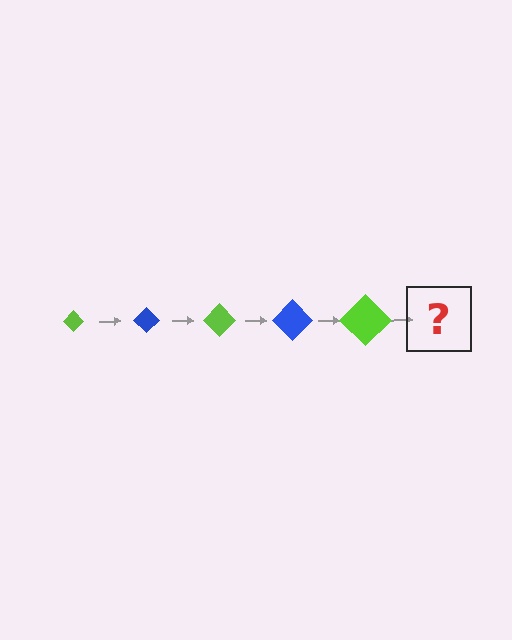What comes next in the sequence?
The next element should be a blue diamond, larger than the previous one.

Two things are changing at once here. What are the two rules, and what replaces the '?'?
The two rules are that the diamond grows larger each step and the color cycles through lime and blue. The '?' should be a blue diamond, larger than the previous one.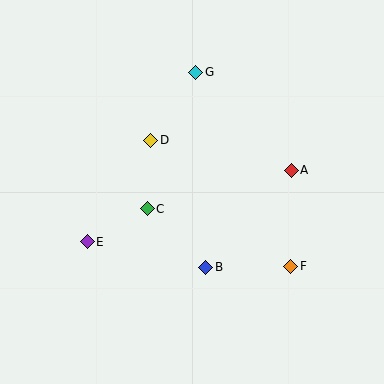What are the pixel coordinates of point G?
Point G is at (196, 72).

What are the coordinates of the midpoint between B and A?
The midpoint between B and A is at (248, 219).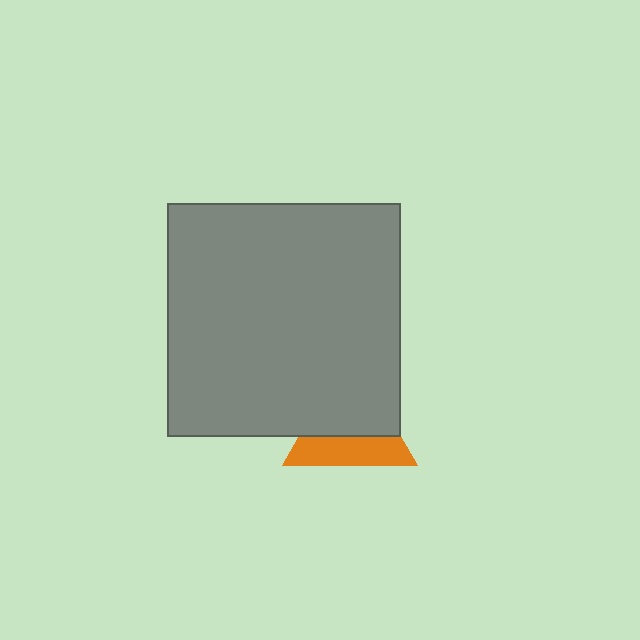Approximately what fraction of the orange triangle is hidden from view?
Roughly 58% of the orange triangle is hidden behind the gray square.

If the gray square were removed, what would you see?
You would see the complete orange triangle.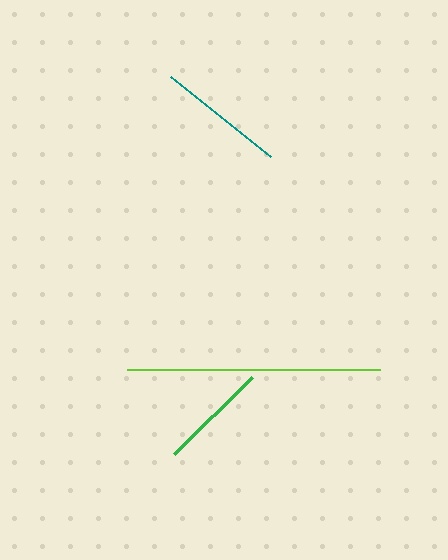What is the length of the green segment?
The green segment is approximately 110 pixels long.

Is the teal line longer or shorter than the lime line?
The lime line is longer than the teal line.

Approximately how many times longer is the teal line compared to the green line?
The teal line is approximately 1.2 times the length of the green line.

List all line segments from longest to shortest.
From longest to shortest: lime, teal, green.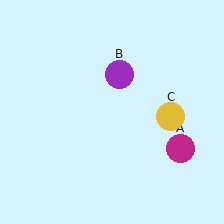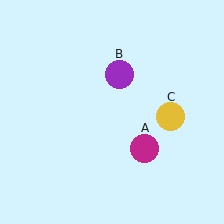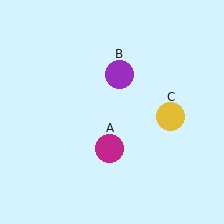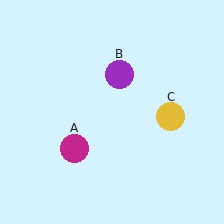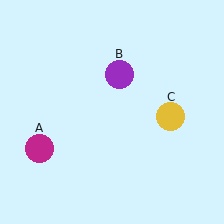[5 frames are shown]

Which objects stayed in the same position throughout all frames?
Purple circle (object B) and yellow circle (object C) remained stationary.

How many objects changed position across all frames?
1 object changed position: magenta circle (object A).